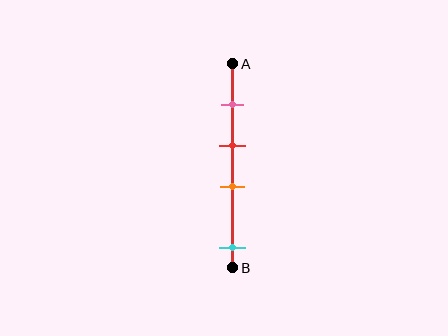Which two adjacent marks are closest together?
The red and orange marks are the closest adjacent pair.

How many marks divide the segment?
There are 4 marks dividing the segment.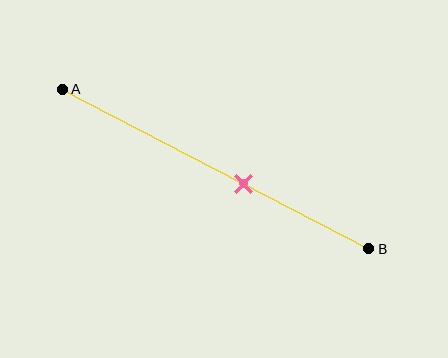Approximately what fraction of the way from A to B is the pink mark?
The pink mark is approximately 60% of the way from A to B.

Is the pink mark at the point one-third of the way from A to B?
No, the mark is at about 60% from A, not at the 33% one-third point.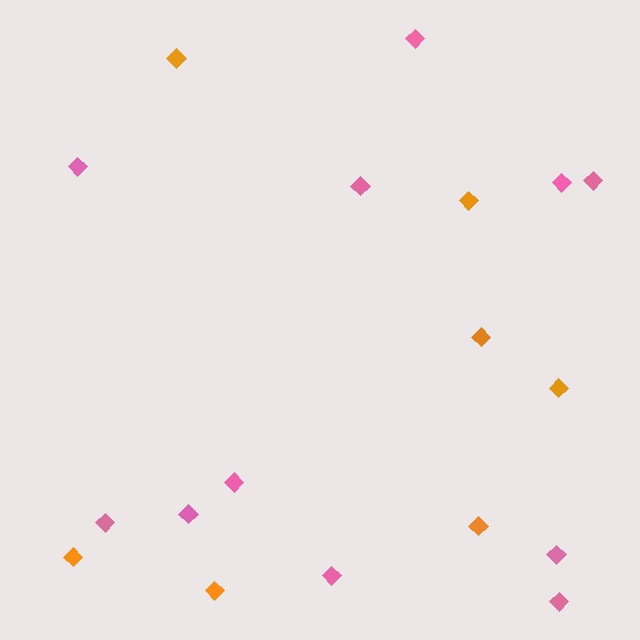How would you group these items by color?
There are 2 groups: one group of pink diamonds (11) and one group of orange diamonds (7).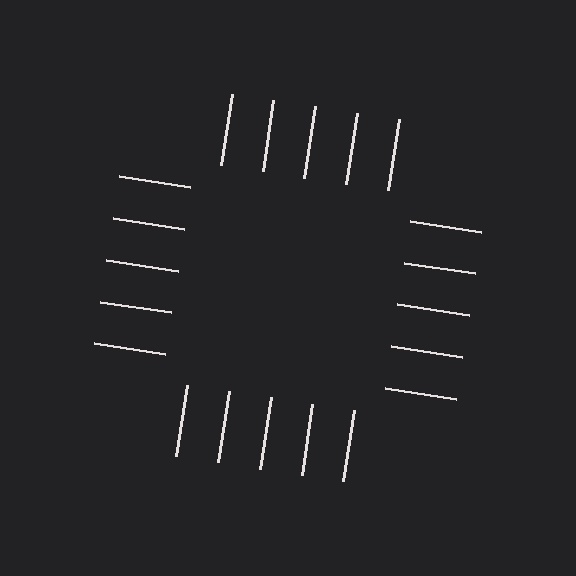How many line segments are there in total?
20 — 5 along each of the 4 edges.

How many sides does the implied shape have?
4 sides — the line-ends trace a square.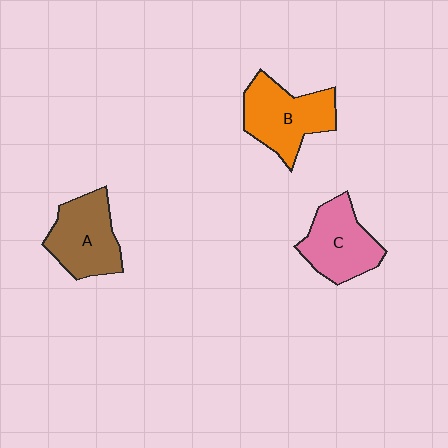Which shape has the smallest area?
Shape C (pink).